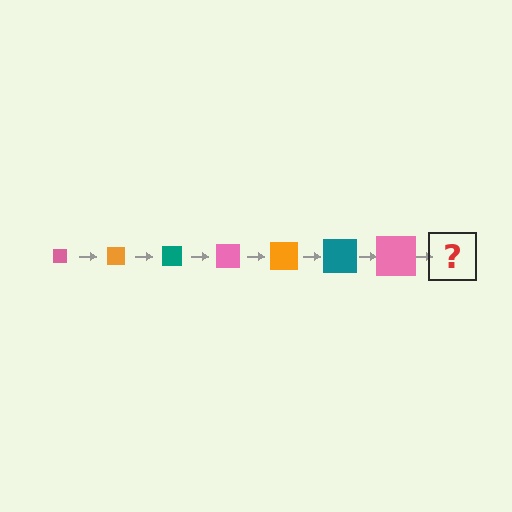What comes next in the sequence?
The next element should be an orange square, larger than the previous one.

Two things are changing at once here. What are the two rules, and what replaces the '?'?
The two rules are that the square grows larger each step and the color cycles through pink, orange, and teal. The '?' should be an orange square, larger than the previous one.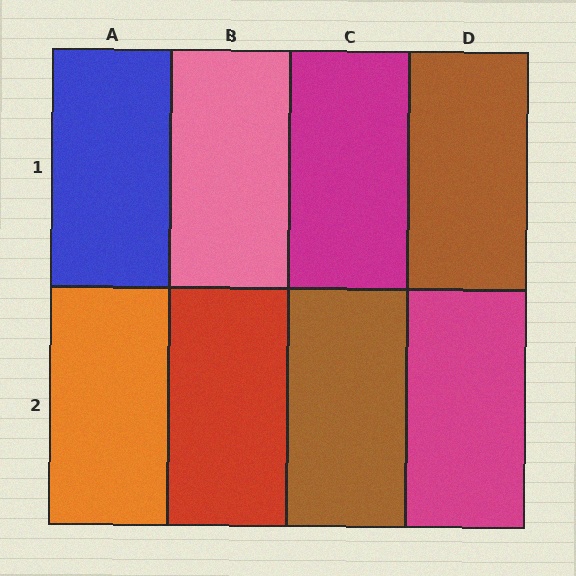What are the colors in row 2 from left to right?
Orange, red, brown, magenta.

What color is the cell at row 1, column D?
Brown.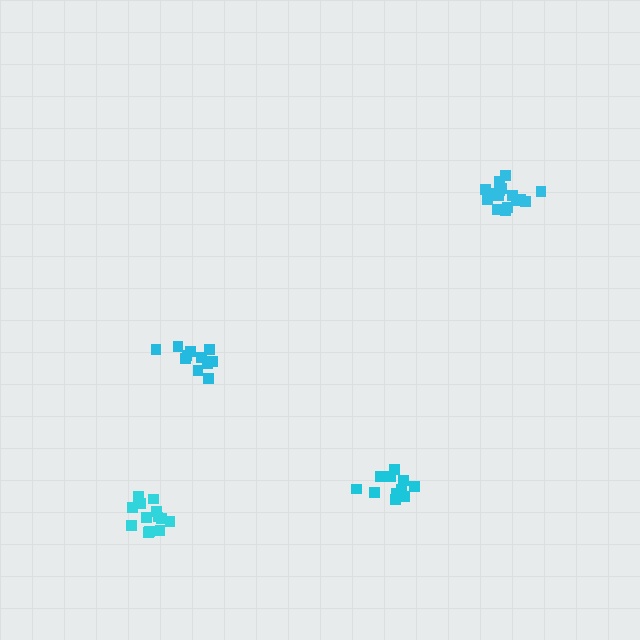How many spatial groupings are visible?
There are 4 spatial groupings.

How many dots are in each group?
Group 1: 14 dots, Group 2: 12 dots, Group 3: 16 dots, Group 4: 11 dots (53 total).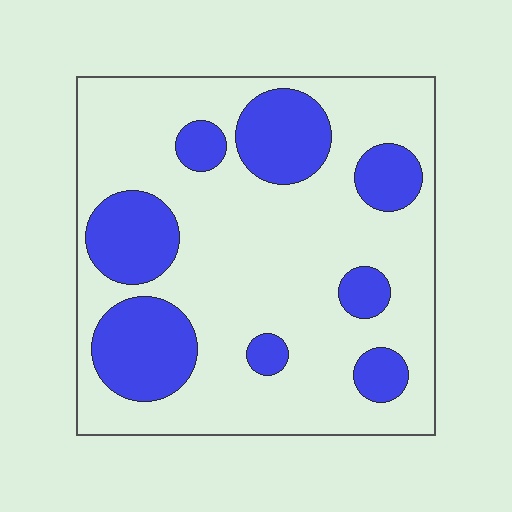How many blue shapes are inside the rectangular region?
8.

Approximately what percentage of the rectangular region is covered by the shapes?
Approximately 25%.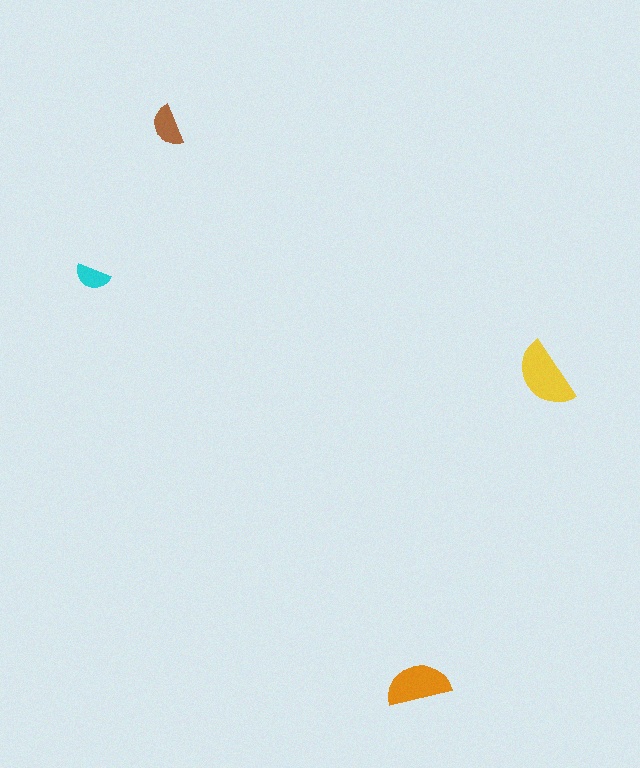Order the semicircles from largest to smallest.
the yellow one, the orange one, the brown one, the cyan one.